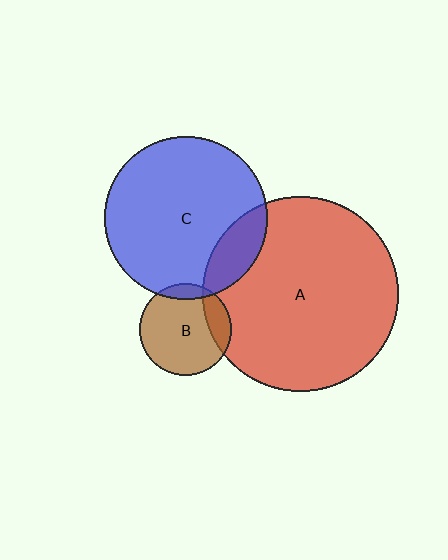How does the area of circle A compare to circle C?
Approximately 1.4 times.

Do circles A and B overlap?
Yes.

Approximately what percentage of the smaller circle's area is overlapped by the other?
Approximately 20%.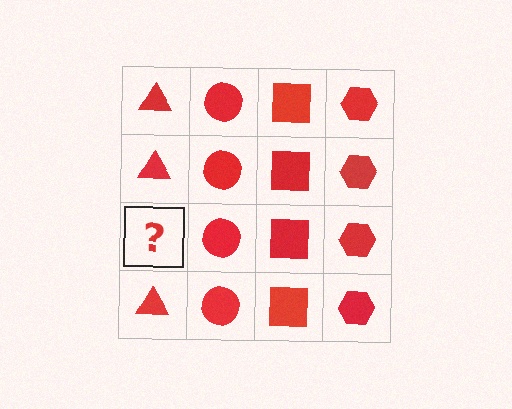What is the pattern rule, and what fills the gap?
The rule is that each column has a consistent shape. The gap should be filled with a red triangle.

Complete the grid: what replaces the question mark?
The question mark should be replaced with a red triangle.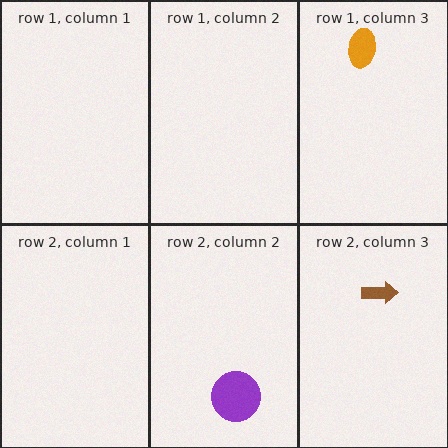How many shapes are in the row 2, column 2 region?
1.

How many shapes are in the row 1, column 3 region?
1.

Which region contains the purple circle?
The row 2, column 2 region.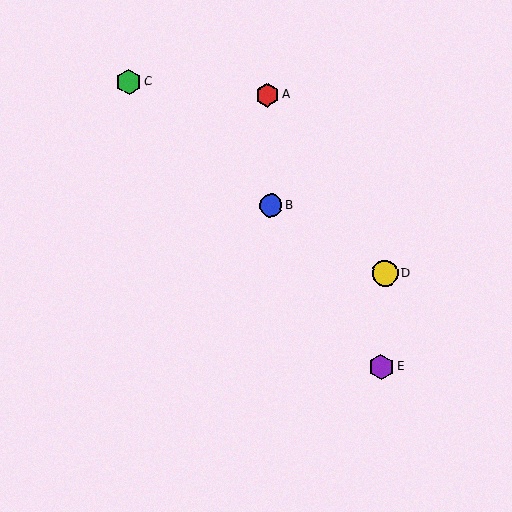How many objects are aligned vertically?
2 objects (A, B) are aligned vertically.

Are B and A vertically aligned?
Yes, both are at x≈271.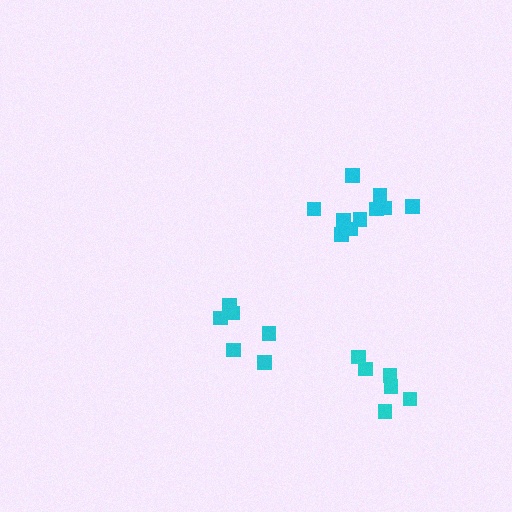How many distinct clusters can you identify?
There are 3 distinct clusters.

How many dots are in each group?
Group 1: 6 dots, Group 2: 6 dots, Group 3: 10 dots (22 total).